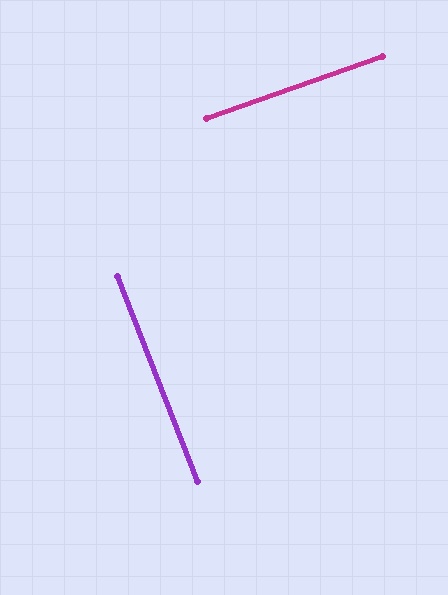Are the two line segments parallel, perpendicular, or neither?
Perpendicular — they meet at approximately 88°.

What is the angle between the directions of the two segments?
Approximately 88 degrees.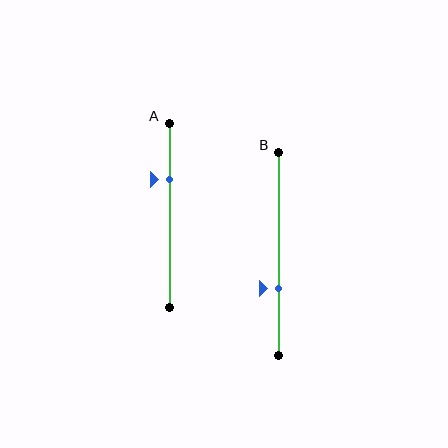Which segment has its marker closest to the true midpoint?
Segment B has its marker closest to the true midpoint.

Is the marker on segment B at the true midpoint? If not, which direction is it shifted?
No, the marker on segment B is shifted downward by about 17% of the segment length.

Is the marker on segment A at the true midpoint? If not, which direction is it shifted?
No, the marker on segment A is shifted upward by about 20% of the segment length.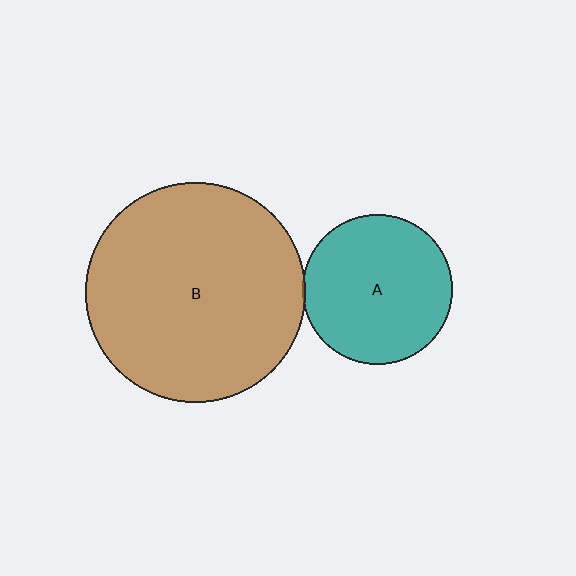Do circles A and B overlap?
Yes.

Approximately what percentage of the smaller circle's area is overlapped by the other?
Approximately 5%.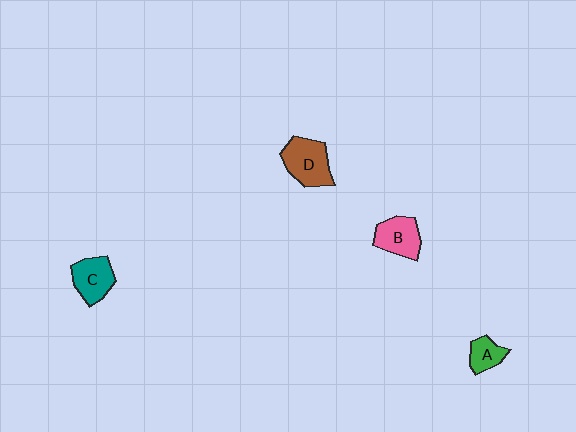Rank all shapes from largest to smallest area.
From largest to smallest: D (brown), B (pink), C (teal), A (green).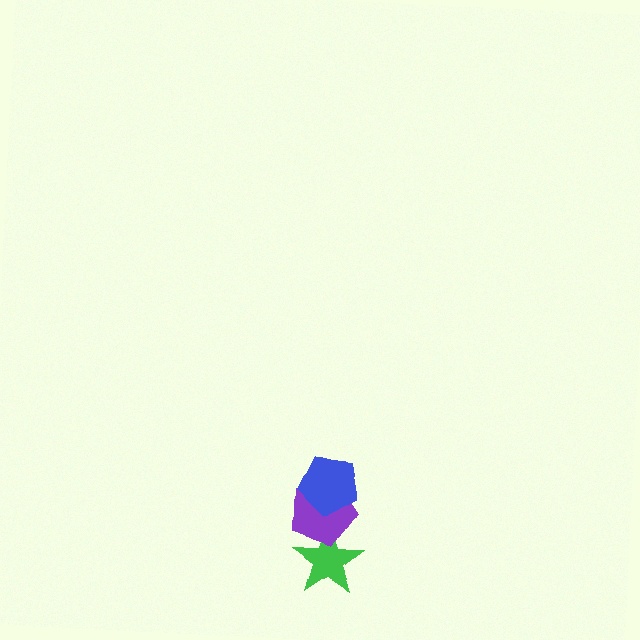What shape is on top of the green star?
The purple pentagon is on top of the green star.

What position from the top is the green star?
The green star is 3rd from the top.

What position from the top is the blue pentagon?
The blue pentagon is 1st from the top.